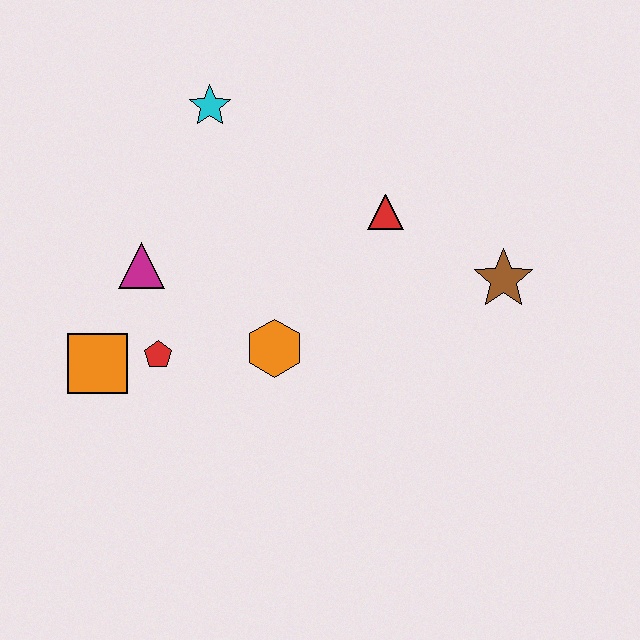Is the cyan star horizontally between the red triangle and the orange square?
Yes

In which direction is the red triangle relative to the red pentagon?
The red triangle is to the right of the red pentagon.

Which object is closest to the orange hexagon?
The red pentagon is closest to the orange hexagon.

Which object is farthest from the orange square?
The brown star is farthest from the orange square.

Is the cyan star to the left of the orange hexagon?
Yes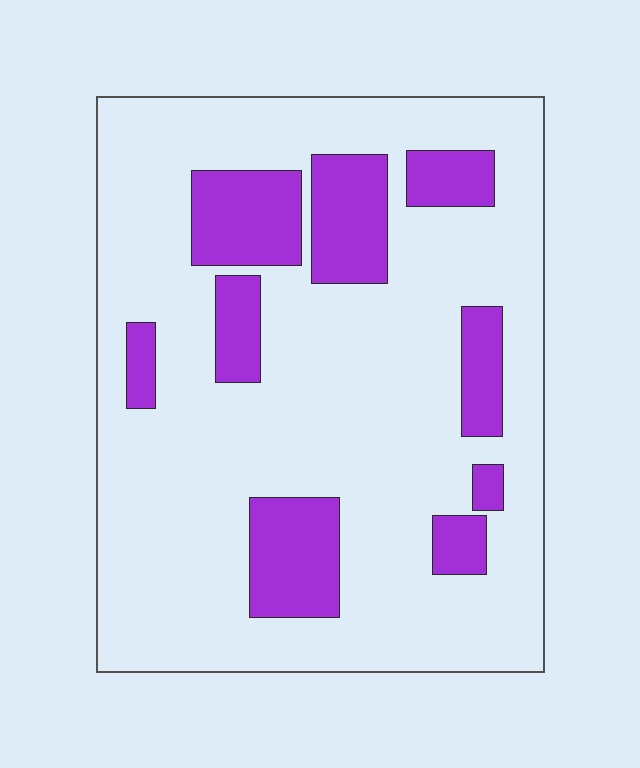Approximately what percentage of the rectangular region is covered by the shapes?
Approximately 20%.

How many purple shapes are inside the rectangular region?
9.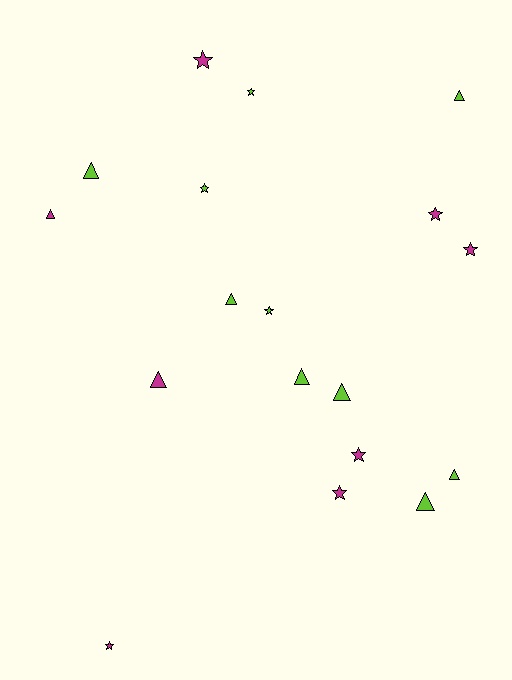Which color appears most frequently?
Lime, with 10 objects.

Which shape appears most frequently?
Triangle, with 9 objects.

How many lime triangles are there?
There are 7 lime triangles.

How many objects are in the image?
There are 18 objects.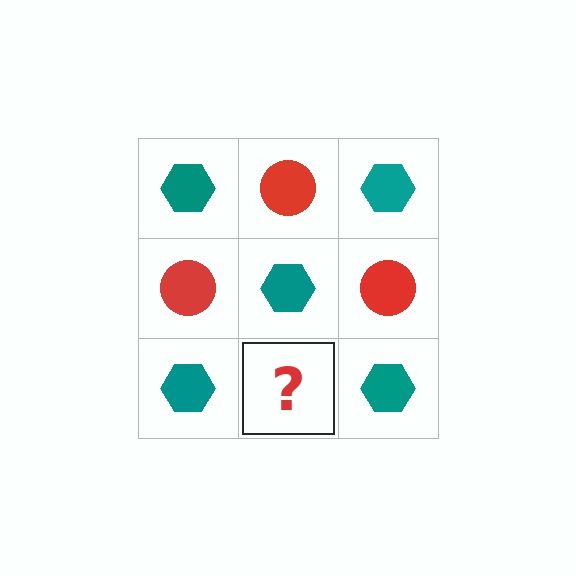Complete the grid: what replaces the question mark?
The question mark should be replaced with a red circle.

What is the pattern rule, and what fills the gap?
The rule is that it alternates teal hexagon and red circle in a checkerboard pattern. The gap should be filled with a red circle.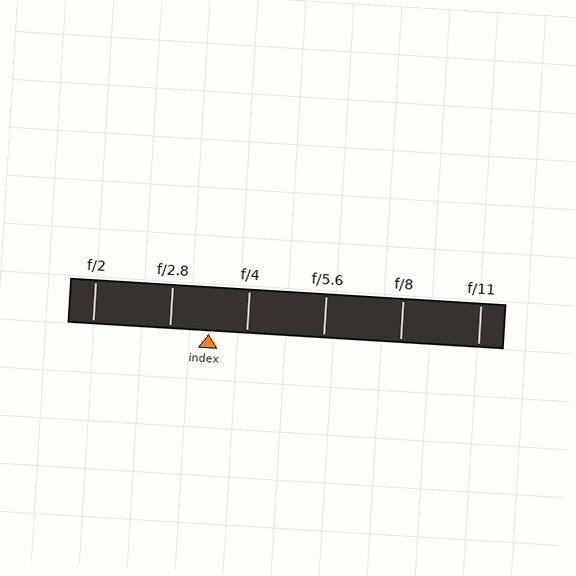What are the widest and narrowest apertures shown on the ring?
The widest aperture shown is f/2 and the narrowest is f/11.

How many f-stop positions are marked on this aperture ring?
There are 6 f-stop positions marked.